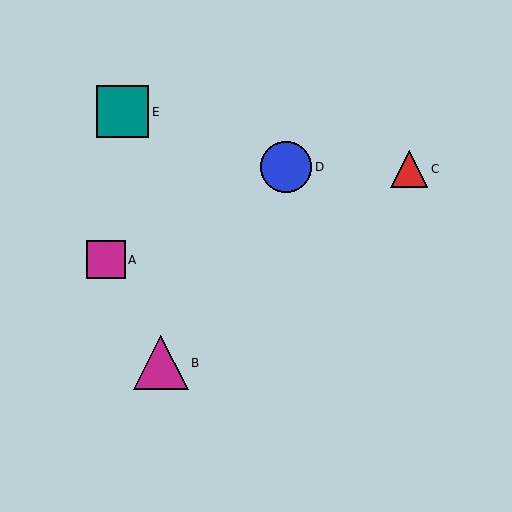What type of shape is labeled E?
Shape E is a teal square.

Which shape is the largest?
The magenta triangle (labeled B) is the largest.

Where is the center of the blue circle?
The center of the blue circle is at (286, 167).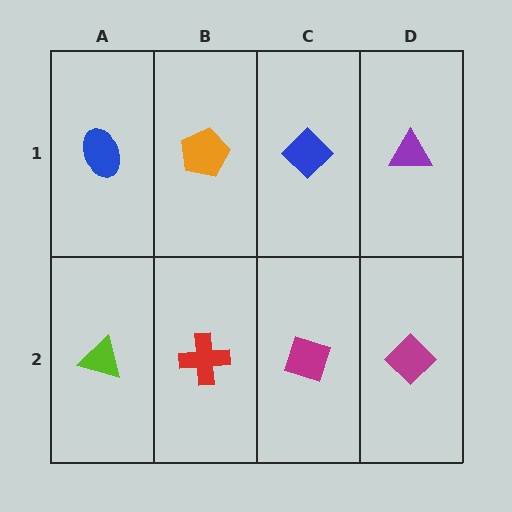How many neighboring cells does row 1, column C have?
3.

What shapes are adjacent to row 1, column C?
A magenta diamond (row 2, column C), an orange pentagon (row 1, column B), a purple triangle (row 1, column D).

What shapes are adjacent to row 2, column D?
A purple triangle (row 1, column D), a magenta diamond (row 2, column C).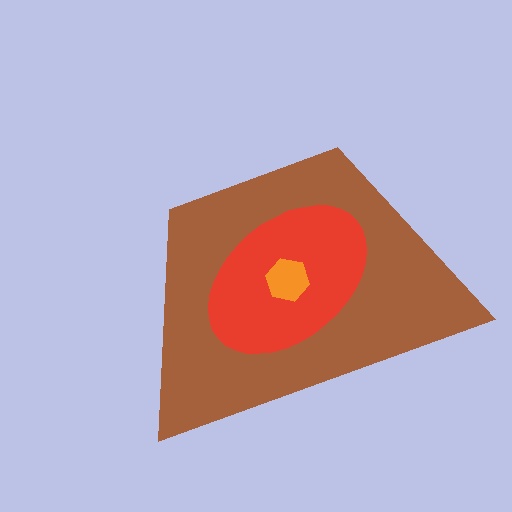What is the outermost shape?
The brown trapezoid.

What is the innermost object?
The orange hexagon.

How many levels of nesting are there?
3.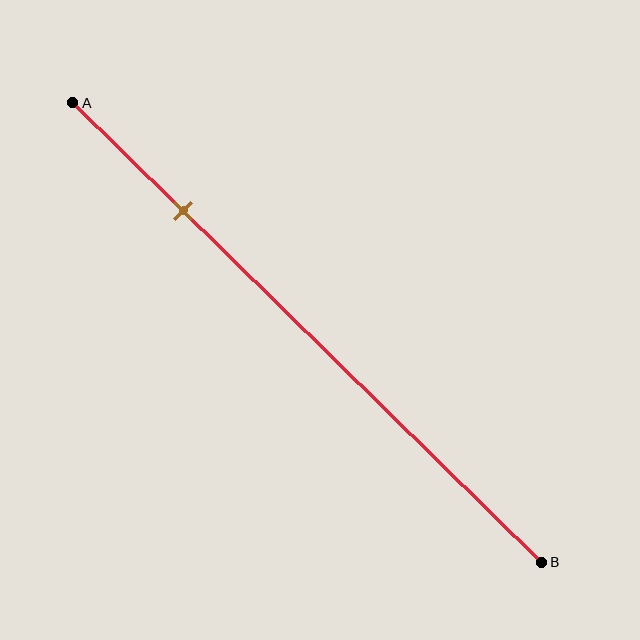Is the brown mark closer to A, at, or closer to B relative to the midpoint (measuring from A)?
The brown mark is closer to point A than the midpoint of segment AB.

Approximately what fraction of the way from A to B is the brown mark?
The brown mark is approximately 25% of the way from A to B.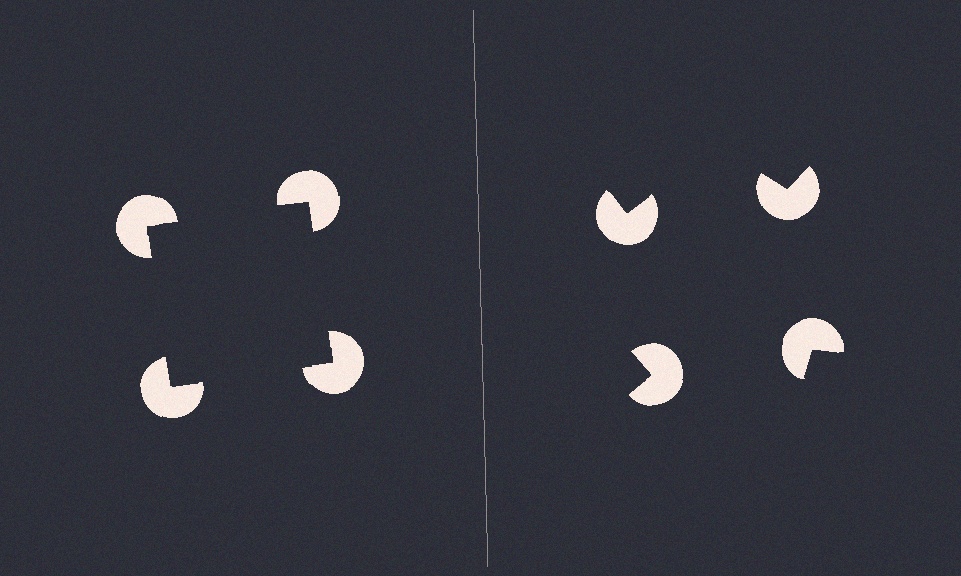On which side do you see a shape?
An illusory square appears on the left side. On the right side the wedge cuts are rotated, so no coherent shape forms.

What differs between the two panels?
The pac-man discs are positioned identically on both sides; only the wedge orientations differ. On the left they align to a square; on the right they are misaligned.